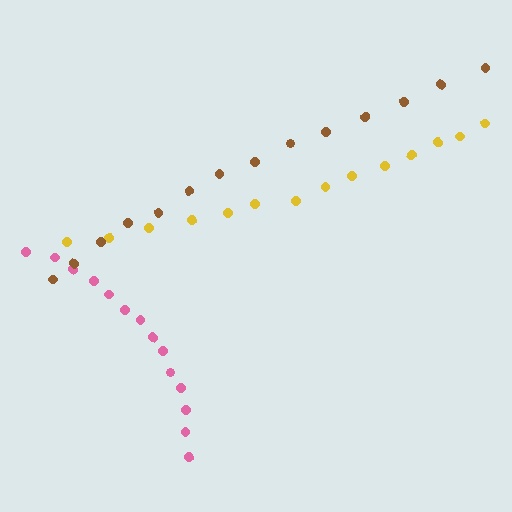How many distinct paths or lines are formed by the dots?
There are 3 distinct paths.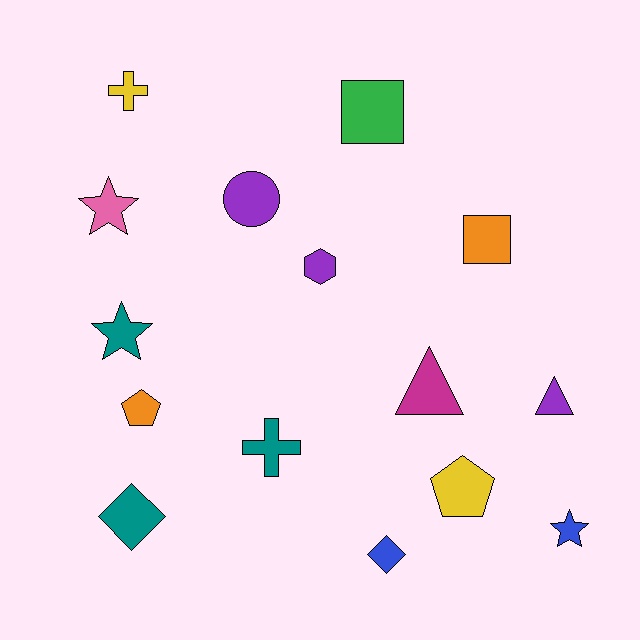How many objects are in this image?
There are 15 objects.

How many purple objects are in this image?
There are 3 purple objects.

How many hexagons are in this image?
There is 1 hexagon.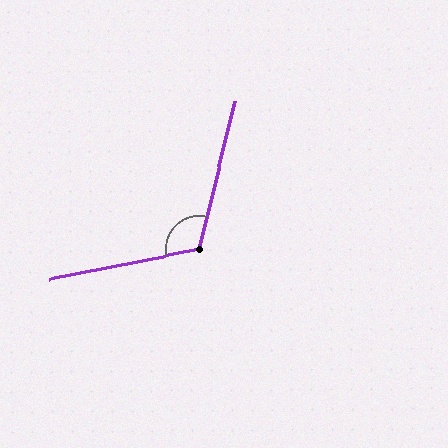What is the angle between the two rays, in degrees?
Approximately 115 degrees.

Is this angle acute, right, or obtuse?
It is obtuse.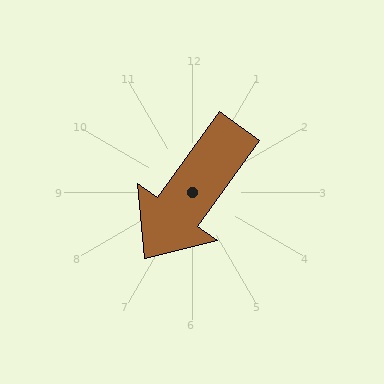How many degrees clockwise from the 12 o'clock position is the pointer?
Approximately 216 degrees.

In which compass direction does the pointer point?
Southwest.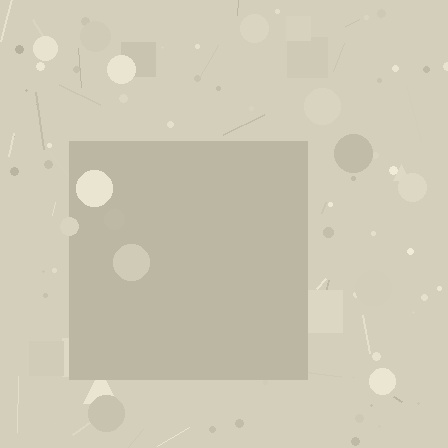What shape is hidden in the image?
A square is hidden in the image.